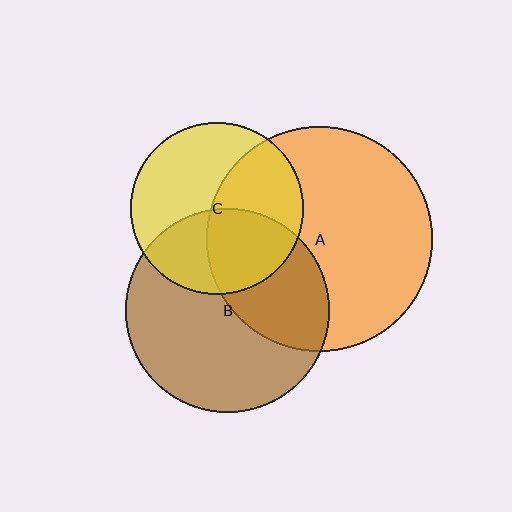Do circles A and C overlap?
Yes.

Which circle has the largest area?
Circle A (orange).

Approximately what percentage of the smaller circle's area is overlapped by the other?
Approximately 45%.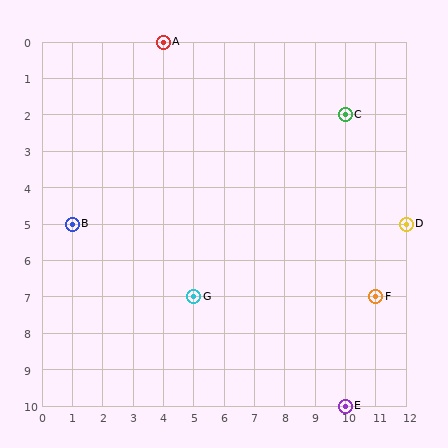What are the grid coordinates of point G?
Point G is at grid coordinates (5, 7).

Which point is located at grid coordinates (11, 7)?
Point F is at (11, 7).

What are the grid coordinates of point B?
Point B is at grid coordinates (1, 5).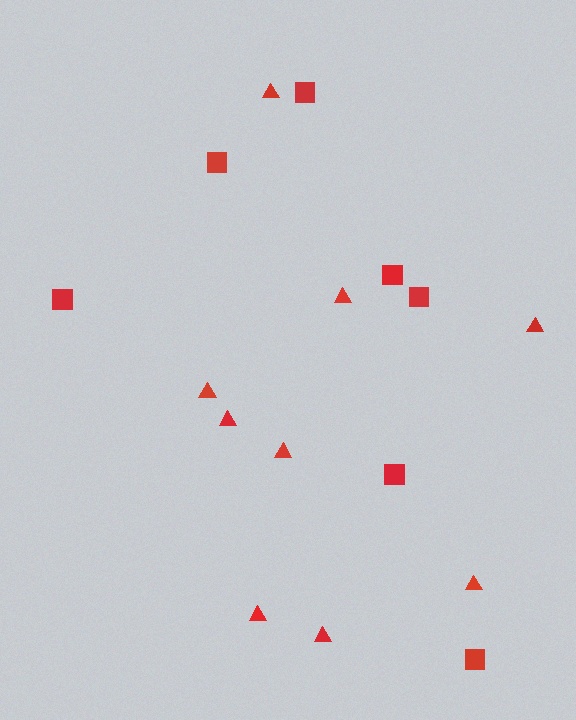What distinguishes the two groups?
There are 2 groups: one group of triangles (9) and one group of squares (7).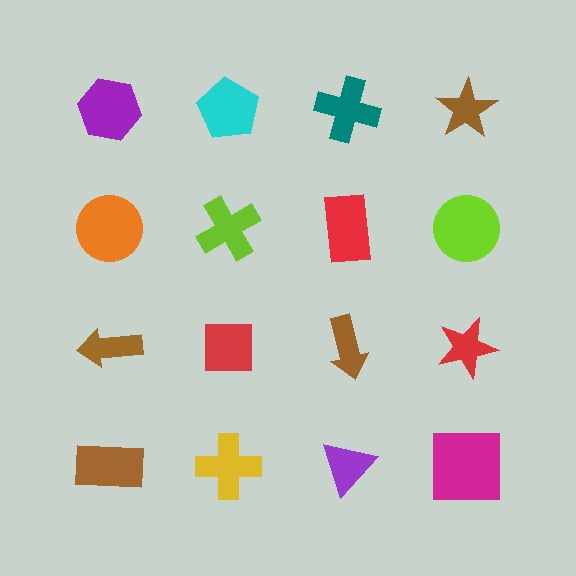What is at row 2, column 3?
A red rectangle.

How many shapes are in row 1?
4 shapes.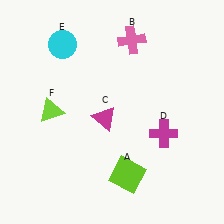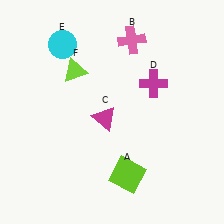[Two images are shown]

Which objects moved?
The objects that moved are: the magenta cross (D), the lime triangle (F).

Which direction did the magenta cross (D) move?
The magenta cross (D) moved up.